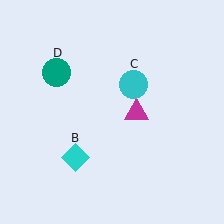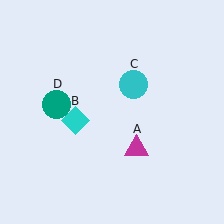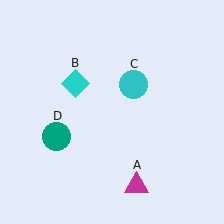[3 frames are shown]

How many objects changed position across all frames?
3 objects changed position: magenta triangle (object A), cyan diamond (object B), teal circle (object D).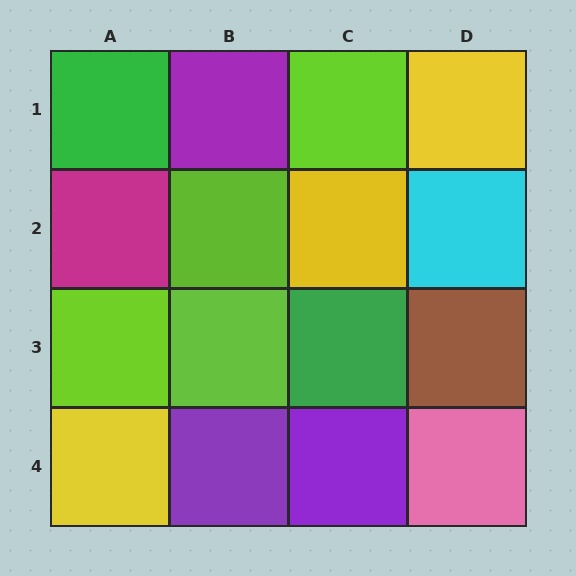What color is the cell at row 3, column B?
Lime.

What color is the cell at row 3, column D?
Brown.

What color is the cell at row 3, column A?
Lime.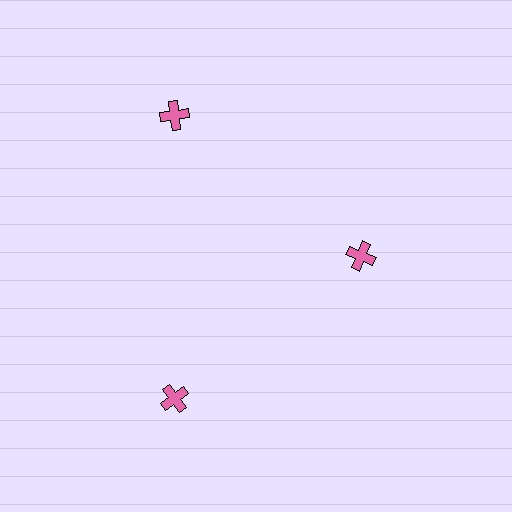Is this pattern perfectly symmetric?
No. The 3 pink crosses are arranged in a ring, but one element near the 3 o'clock position is pulled inward toward the center, breaking the 3-fold rotational symmetry.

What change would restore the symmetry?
The symmetry would be restored by moving it outward, back onto the ring so that all 3 crosses sit at equal angles and equal distance from the center.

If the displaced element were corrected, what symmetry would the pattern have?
It would have 3-fold rotational symmetry — the pattern would map onto itself every 120 degrees.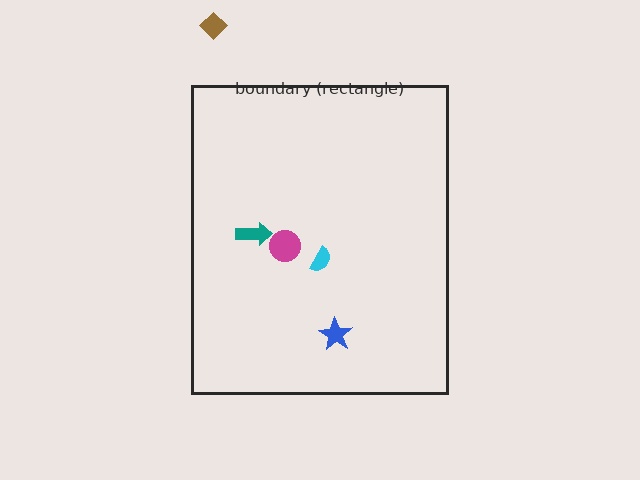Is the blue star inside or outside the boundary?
Inside.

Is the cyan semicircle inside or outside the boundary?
Inside.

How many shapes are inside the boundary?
4 inside, 1 outside.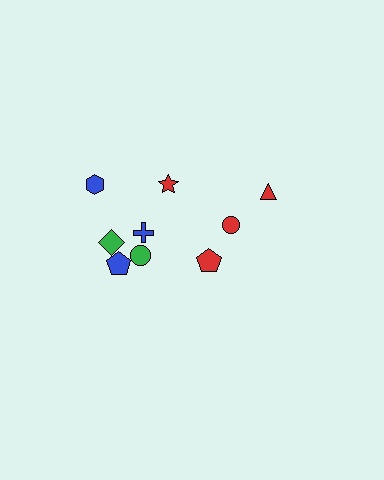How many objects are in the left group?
There are 6 objects.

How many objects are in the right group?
There are 3 objects.